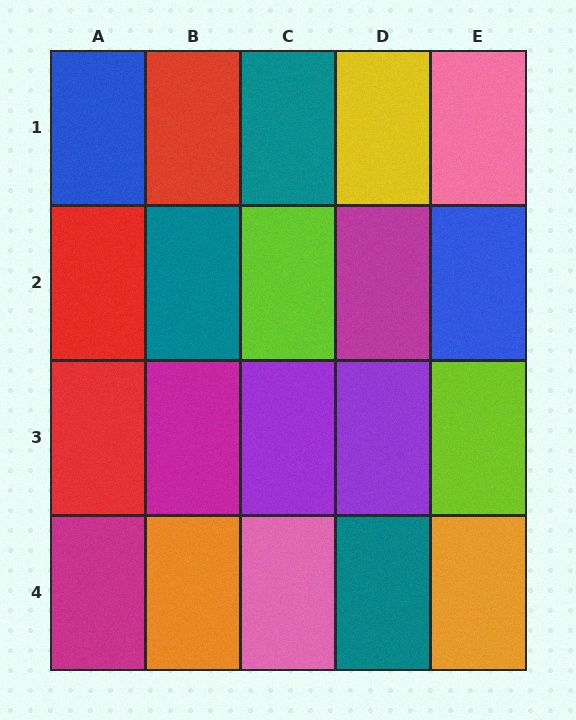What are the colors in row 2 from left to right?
Red, teal, lime, magenta, blue.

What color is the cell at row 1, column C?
Teal.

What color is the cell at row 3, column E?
Lime.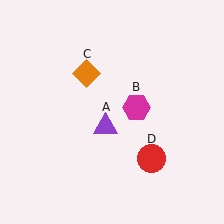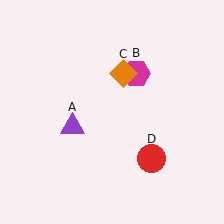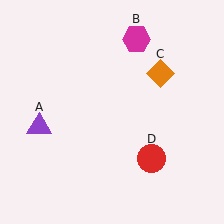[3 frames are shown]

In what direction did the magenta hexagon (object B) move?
The magenta hexagon (object B) moved up.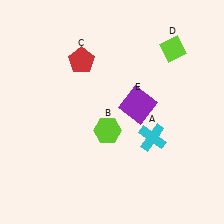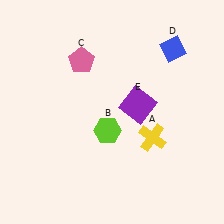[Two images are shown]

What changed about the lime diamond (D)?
In Image 1, D is lime. In Image 2, it changed to blue.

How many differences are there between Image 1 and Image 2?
There are 3 differences between the two images.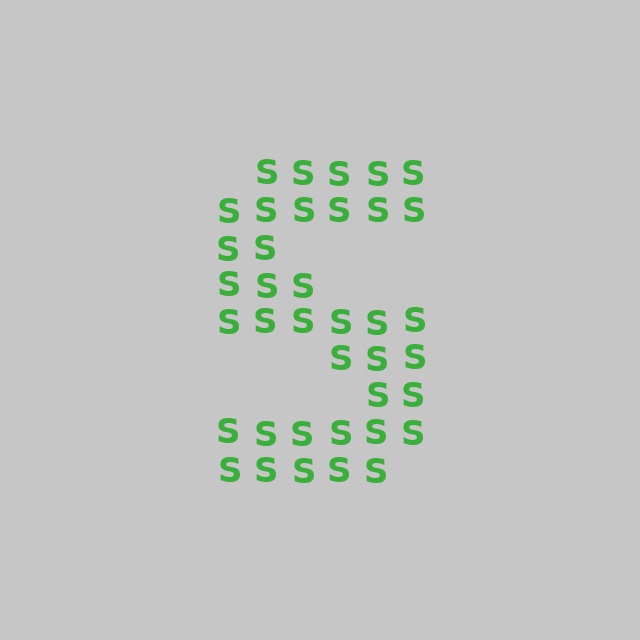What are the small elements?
The small elements are letter S's.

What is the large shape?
The large shape is the letter S.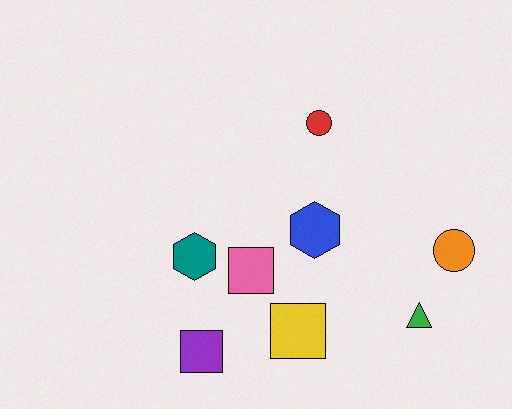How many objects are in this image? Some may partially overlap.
There are 8 objects.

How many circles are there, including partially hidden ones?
There are 2 circles.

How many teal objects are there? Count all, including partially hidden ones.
There is 1 teal object.